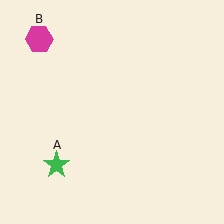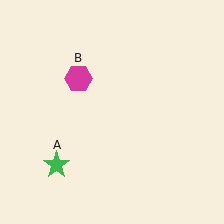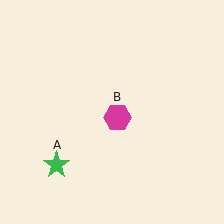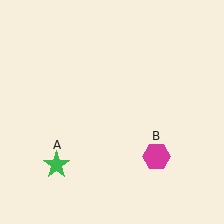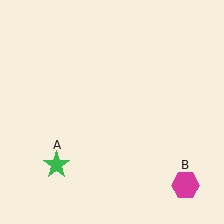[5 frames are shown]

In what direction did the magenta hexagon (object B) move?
The magenta hexagon (object B) moved down and to the right.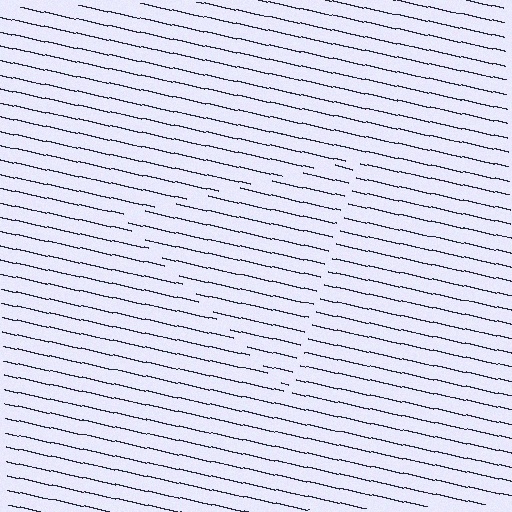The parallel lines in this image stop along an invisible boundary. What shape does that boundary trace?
An illusory triangle. The interior of the shape contains the same grating, shifted by half a period — the contour is defined by the phase discontinuity where line-ends from the inner and outer gratings abut.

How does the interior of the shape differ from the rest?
The interior of the shape contains the same grating, shifted by half a period — the contour is defined by the phase discontinuity where line-ends from the inner and outer gratings abut.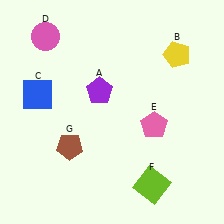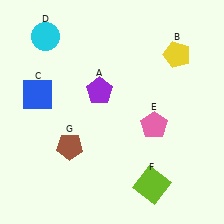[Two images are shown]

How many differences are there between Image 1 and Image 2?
There is 1 difference between the two images.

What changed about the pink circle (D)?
In Image 1, D is pink. In Image 2, it changed to cyan.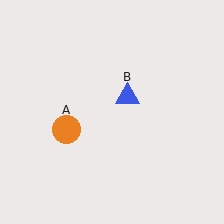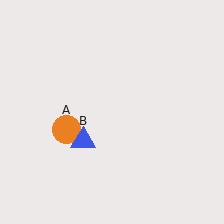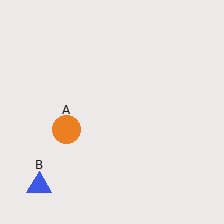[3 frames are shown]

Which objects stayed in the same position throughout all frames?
Orange circle (object A) remained stationary.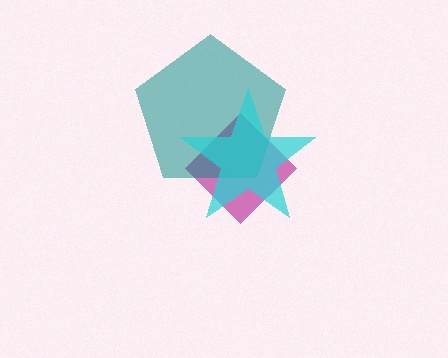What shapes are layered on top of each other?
The layered shapes are: a magenta diamond, a teal pentagon, a cyan star.